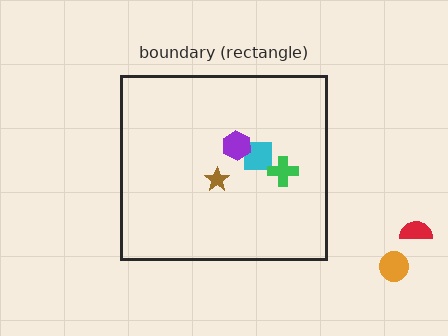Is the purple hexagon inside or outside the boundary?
Inside.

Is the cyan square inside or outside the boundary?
Inside.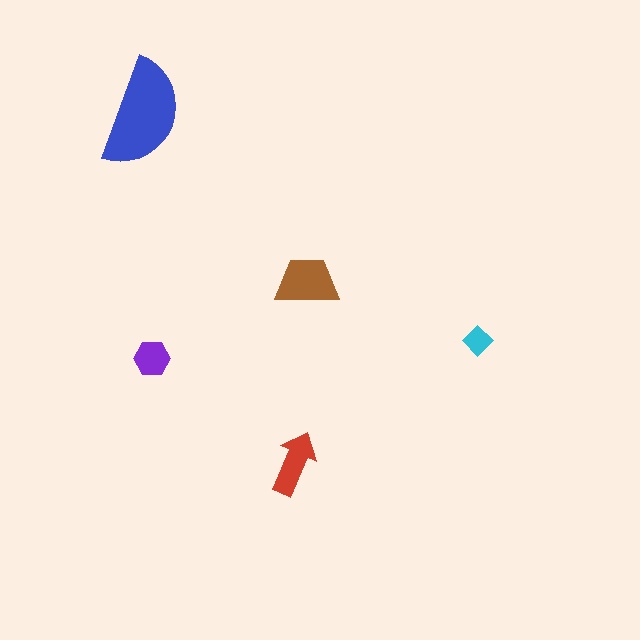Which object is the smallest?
The cyan diamond.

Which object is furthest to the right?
The cyan diamond is rightmost.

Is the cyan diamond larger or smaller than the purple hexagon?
Smaller.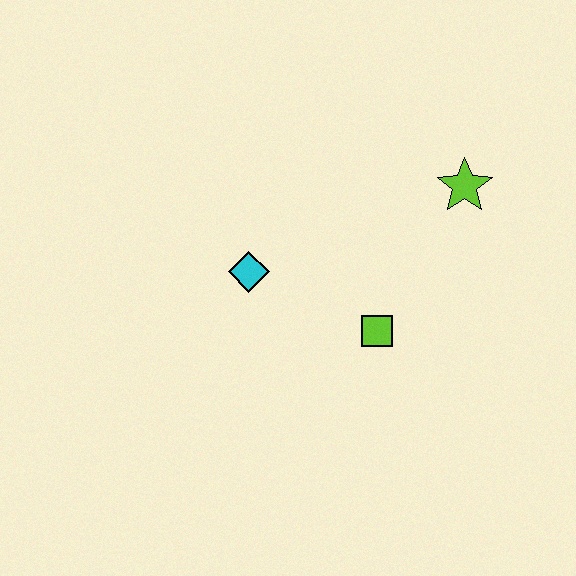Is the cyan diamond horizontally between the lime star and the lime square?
No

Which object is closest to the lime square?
The cyan diamond is closest to the lime square.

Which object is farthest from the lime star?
The cyan diamond is farthest from the lime star.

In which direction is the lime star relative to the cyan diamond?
The lime star is to the right of the cyan diamond.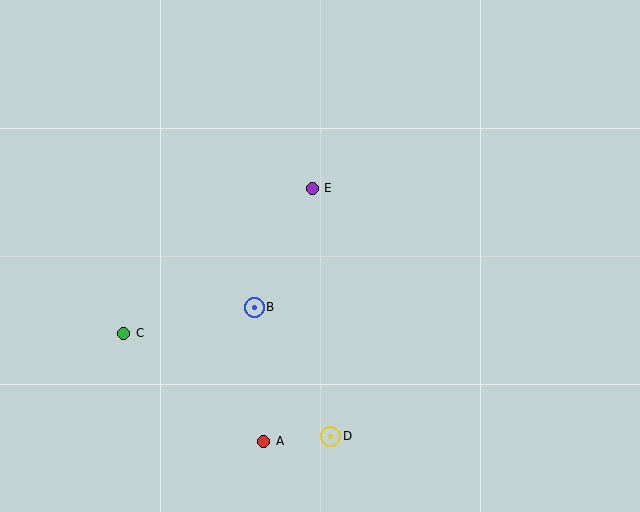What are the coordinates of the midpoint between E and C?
The midpoint between E and C is at (218, 261).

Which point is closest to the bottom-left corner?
Point C is closest to the bottom-left corner.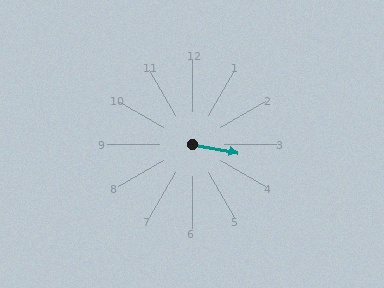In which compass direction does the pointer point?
East.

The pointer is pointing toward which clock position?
Roughly 3 o'clock.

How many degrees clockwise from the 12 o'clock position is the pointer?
Approximately 101 degrees.